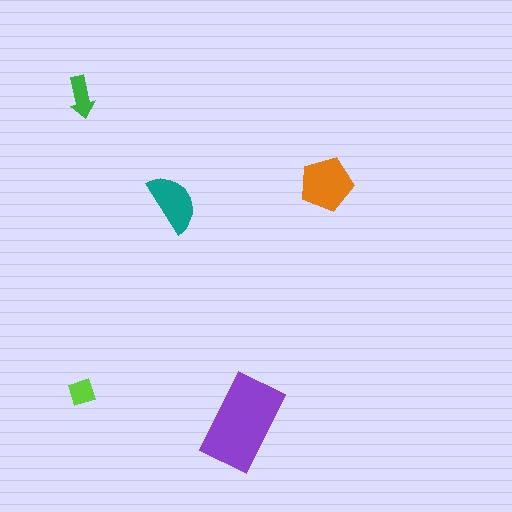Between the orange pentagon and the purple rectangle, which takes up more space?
The purple rectangle.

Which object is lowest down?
The purple rectangle is bottommost.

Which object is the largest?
The purple rectangle.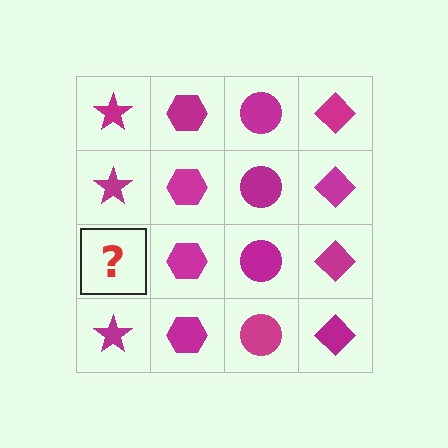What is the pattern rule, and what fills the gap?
The rule is that each column has a consistent shape. The gap should be filled with a magenta star.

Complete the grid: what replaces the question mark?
The question mark should be replaced with a magenta star.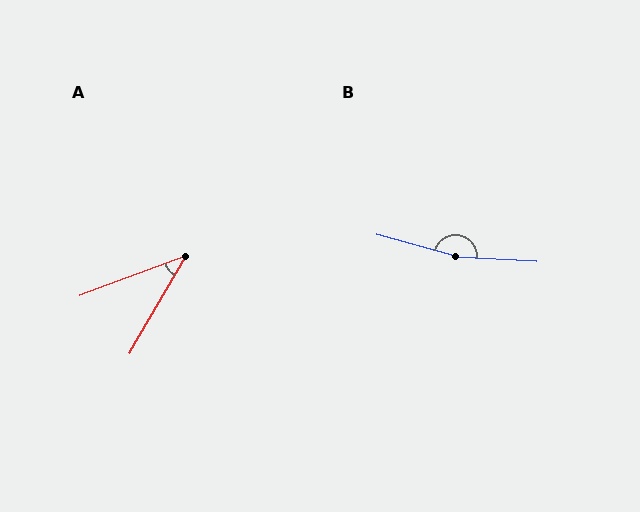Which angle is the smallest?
A, at approximately 39 degrees.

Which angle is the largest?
B, at approximately 168 degrees.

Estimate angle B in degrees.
Approximately 168 degrees.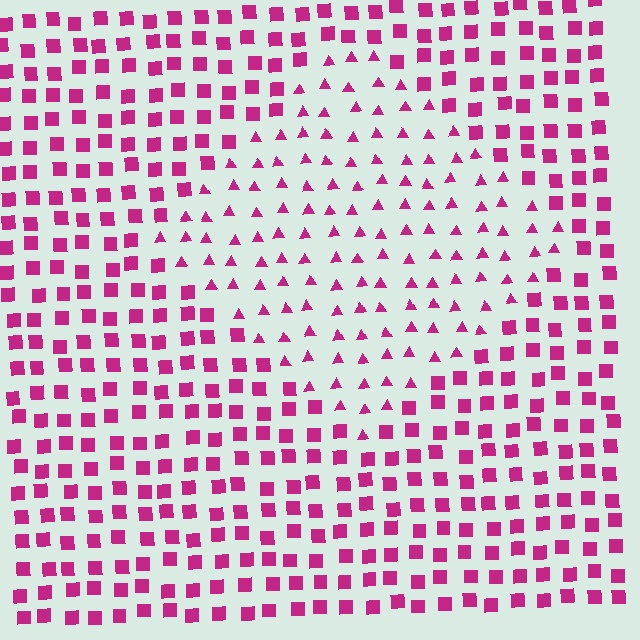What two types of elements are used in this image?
The image uses triangles inside the diamond region and squares outside it.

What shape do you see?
I see a diamond.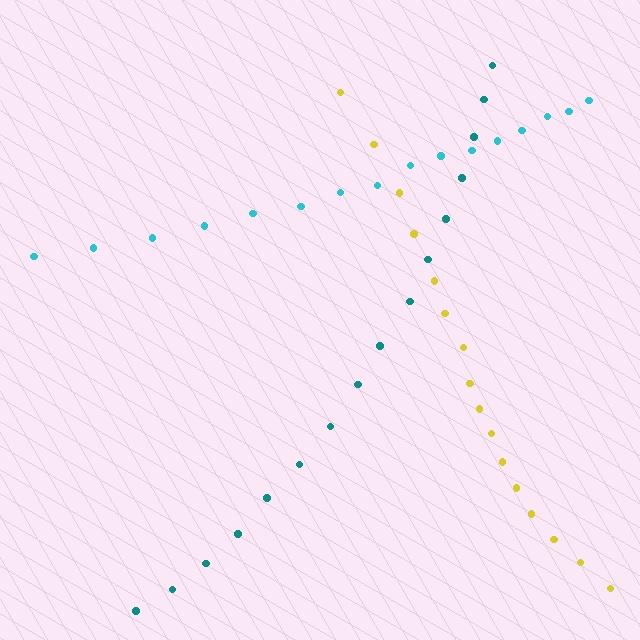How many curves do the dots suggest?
There are 3 distinct paths.